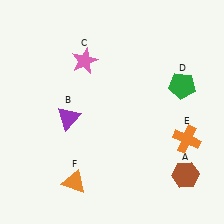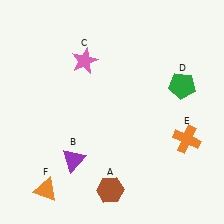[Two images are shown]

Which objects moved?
The objects that moved are: the brown hexagon (A), the purple triangle (B), the orange triangle (F).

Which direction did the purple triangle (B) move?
The purple triangle (B) moved down.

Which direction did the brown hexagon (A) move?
The brown hexagon (A) moved left.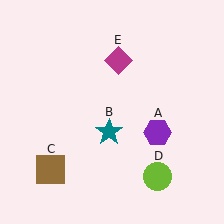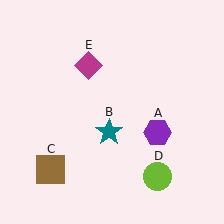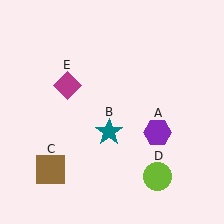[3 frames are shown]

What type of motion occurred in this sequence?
The magenta diamond (object E) rotated counterclockwise around the center of the scene.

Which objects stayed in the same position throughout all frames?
Purple hexagon (object A) and teal star (object B) and brown square (object C) and lime circle (object D) remained stationary.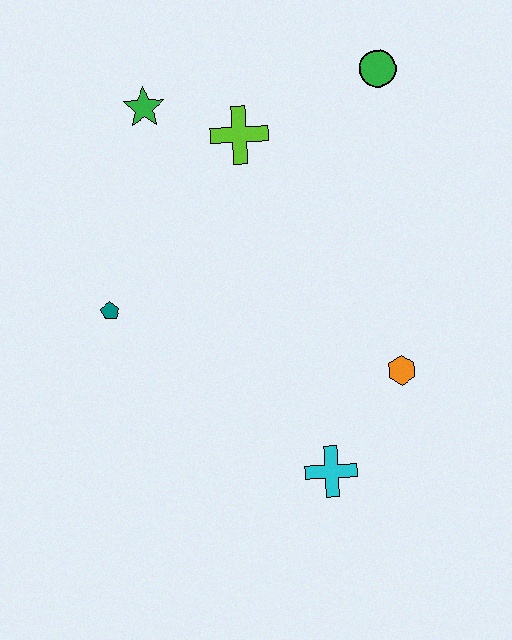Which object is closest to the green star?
The lime cross is closest to the green star.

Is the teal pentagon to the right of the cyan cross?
No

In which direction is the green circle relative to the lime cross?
The green circle is to the right of the lime cross.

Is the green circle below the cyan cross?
No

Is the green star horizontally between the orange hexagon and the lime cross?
No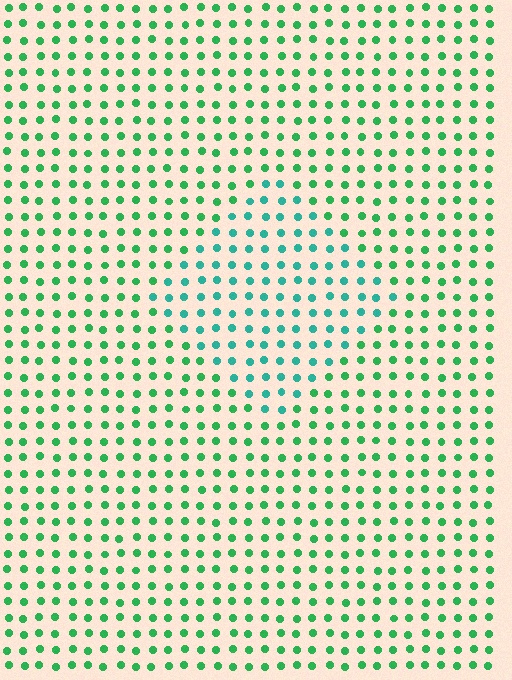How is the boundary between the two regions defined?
The boundary is defined purely by a slight shift in hue (about 32 degrees). Spacing, size, and orientation are identical on both sides.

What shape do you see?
I see a diamond.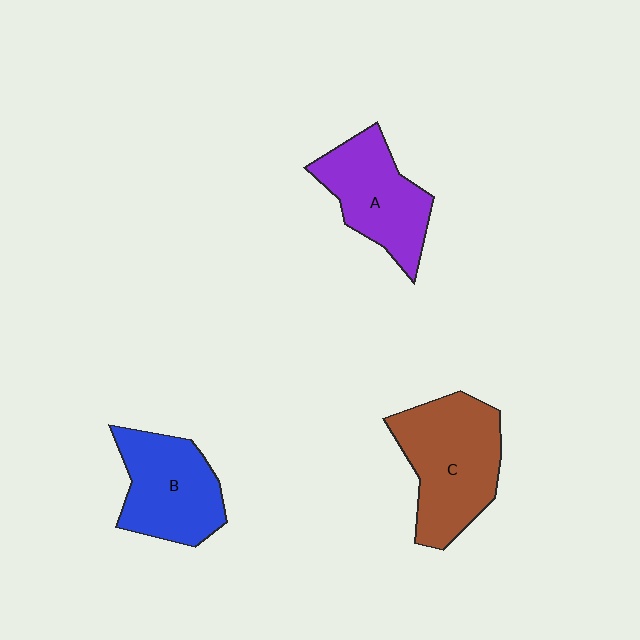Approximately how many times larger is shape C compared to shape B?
Approximately 1.2 times.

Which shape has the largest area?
Shape C (brown).